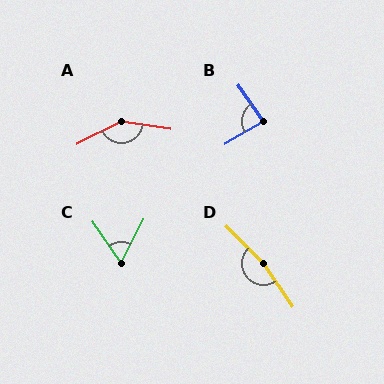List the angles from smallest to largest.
C (62°), B (84°), A (144°), D (169°).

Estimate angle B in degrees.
Approximately 84 degrees.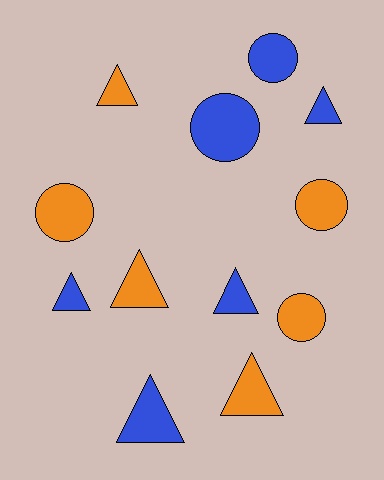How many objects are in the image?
There are 12 objects.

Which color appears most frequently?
Orange, with 6 objects.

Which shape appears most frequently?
Triangle, with 7 objects.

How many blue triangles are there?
There are 4 blue triangles.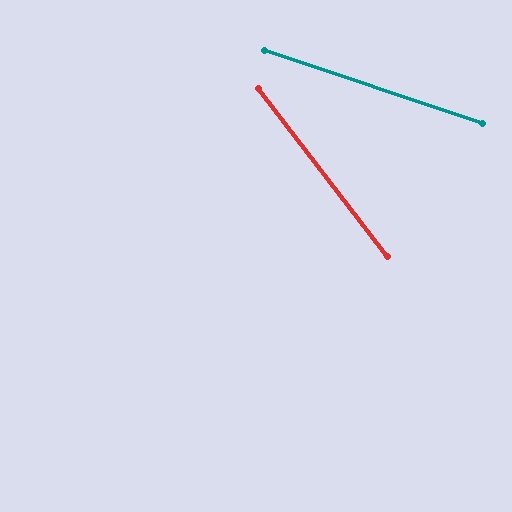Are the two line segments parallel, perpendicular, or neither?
Neither parallel nor perpendicular — they differ by about 34°.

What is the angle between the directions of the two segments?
Approximately 34 degrees.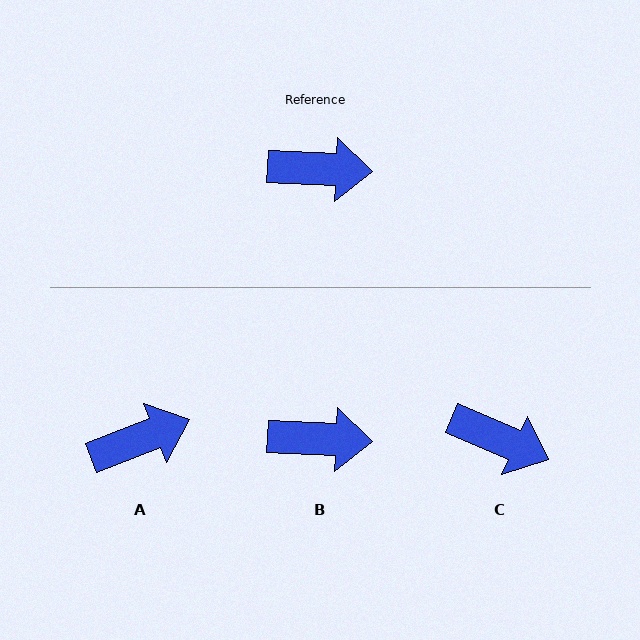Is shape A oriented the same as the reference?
No, it is off by about 24 degrees.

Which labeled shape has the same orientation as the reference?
B.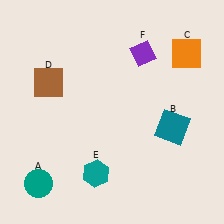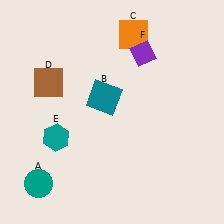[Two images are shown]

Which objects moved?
The objects that moved are: the teal square (B), the orange square (C), the teal hexagon (E).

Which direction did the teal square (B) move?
The teal square (B) moved left.